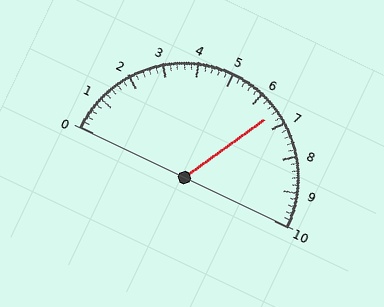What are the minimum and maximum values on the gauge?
The gauge ranges from 0 to 10.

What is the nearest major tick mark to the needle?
The nearest major tick mark is 7.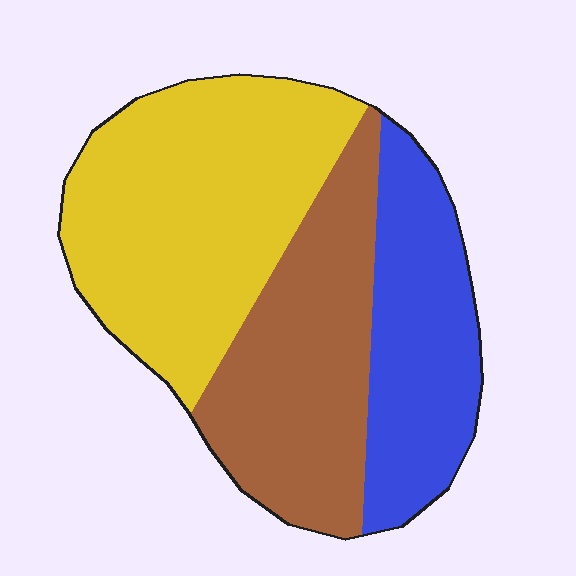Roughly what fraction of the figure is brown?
Brown takes up about one third (1/3) of the figure.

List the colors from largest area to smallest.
From largest to smallest: yellow, brown, blue.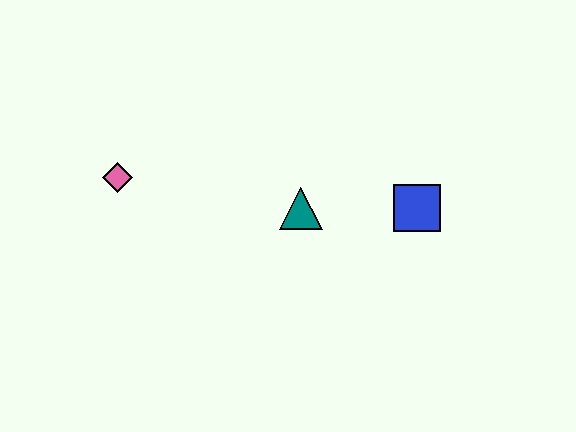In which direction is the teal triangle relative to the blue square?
The teal triangle is to the left of the blue square.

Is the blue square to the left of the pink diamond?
No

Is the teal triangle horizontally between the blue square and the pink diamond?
Yes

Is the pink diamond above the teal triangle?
Yes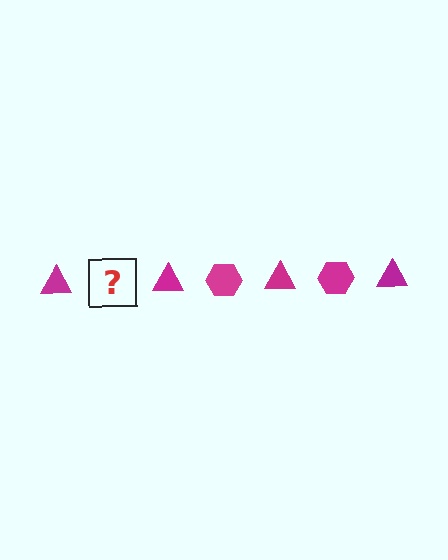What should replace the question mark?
The question mark should be replaced with a magenta hexagon.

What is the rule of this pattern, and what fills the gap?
The rule is that the pattern cycles through triangle, hexagon shapes in magenta. The gap should be filled with a magenta hexagon.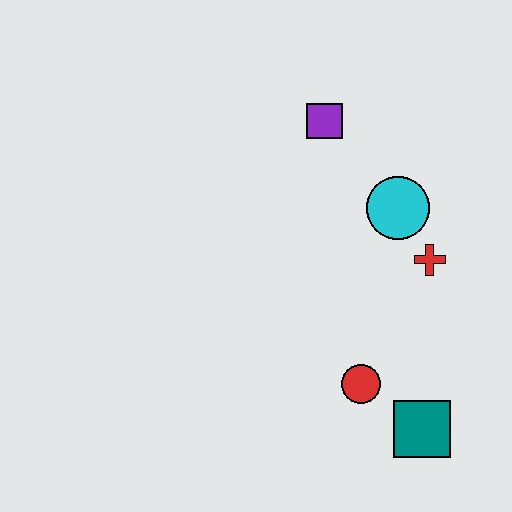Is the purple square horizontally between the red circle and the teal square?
No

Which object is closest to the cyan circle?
The red cross is closest to the cyan circle.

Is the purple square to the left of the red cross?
Yes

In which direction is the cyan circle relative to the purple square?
The cyan circle is below the purple square.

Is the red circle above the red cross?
No